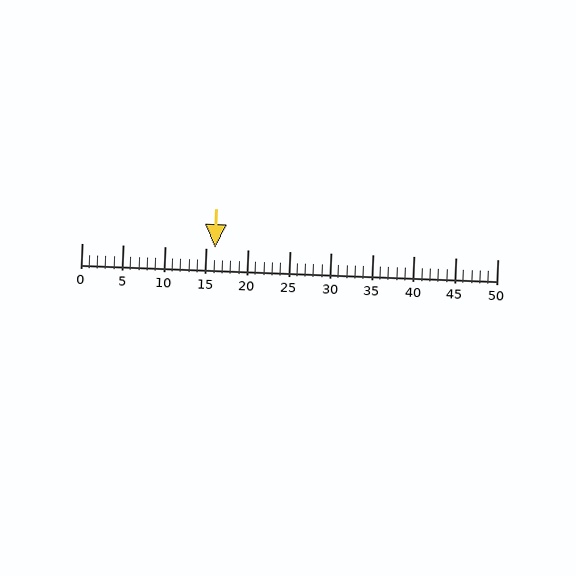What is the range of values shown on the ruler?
The ruler shows values from 0 to 50.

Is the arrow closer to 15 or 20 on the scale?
The arrow is closer to 15.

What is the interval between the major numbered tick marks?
The major tick marks are spaced 5 units apart.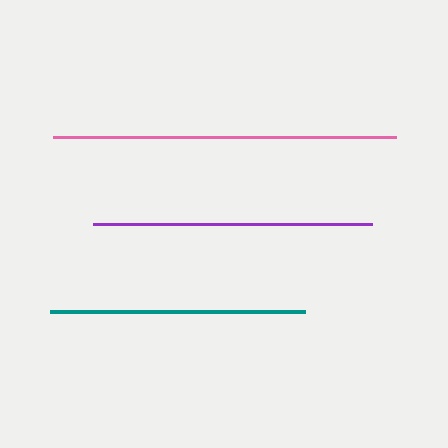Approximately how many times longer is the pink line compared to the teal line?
The pink line is approximately 1.3 times the length of the teal line.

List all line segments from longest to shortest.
From longest to shortest: pink, purple, teal.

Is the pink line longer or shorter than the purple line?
The pink line is longer than the purple line.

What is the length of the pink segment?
The pink segment is approximately 343 pixels long.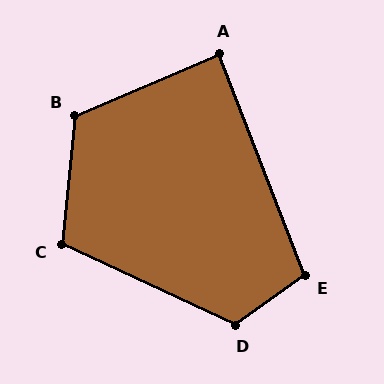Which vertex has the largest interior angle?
D, at approximately 119 degrees.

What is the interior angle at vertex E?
Approximately 105 degrees (obtuse).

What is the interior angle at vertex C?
Approximately 110 degrees (obtuse).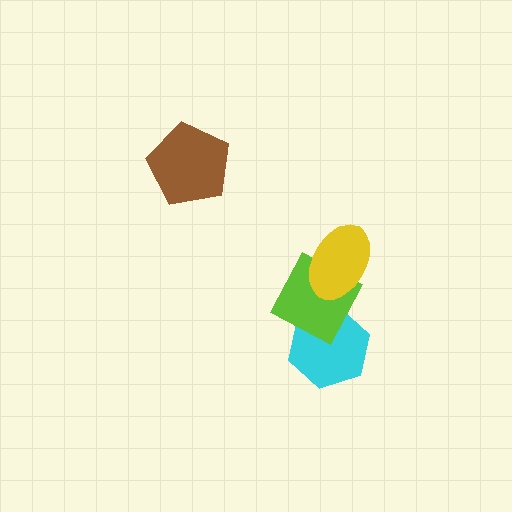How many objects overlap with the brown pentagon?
0 objects overlap with the brown pentagon.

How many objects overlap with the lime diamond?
2 objects overlap with the lime diamond.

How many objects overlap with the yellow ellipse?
1 object overlaps with the yellow ellipse.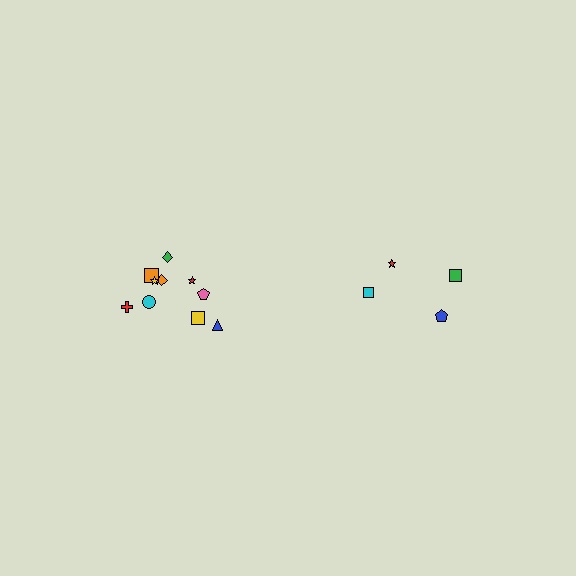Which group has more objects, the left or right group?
The left group.